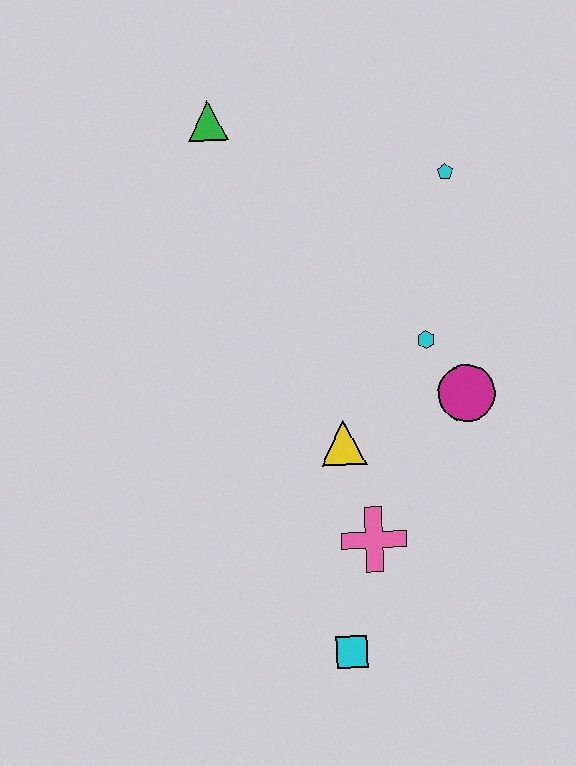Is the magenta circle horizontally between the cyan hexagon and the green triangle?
No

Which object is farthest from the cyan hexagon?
The cyan square is farthest from the cyan hexagon.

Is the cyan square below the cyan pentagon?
Yes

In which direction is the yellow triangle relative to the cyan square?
The yellow triangle is above the cyan square.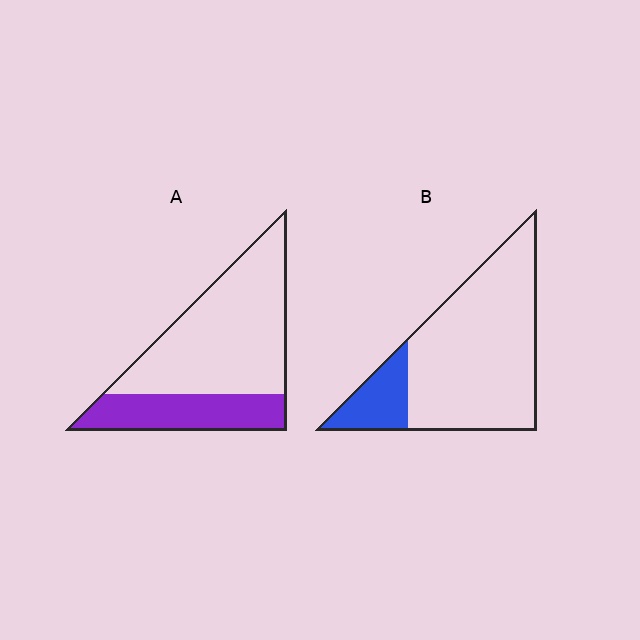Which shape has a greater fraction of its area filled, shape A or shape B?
Shape A.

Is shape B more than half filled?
No.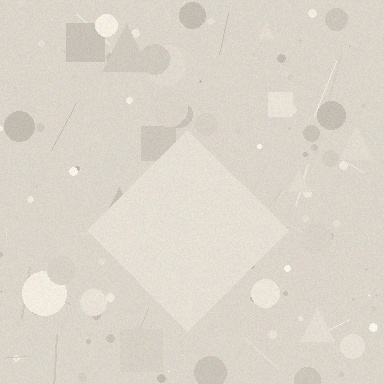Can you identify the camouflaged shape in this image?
The camouflaged shape is a diamond.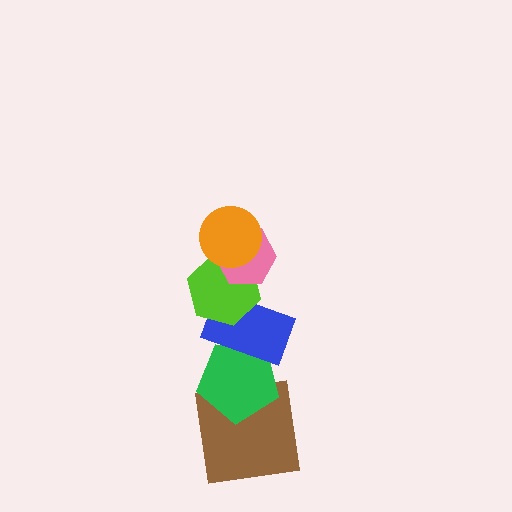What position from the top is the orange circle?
The orange circle is 1st from the top.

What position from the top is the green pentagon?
The green pentagon is 5th from the top.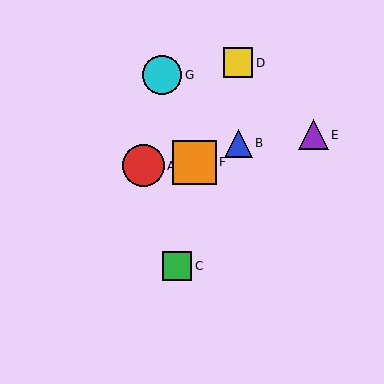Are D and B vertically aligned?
Yes, both are at x≈238.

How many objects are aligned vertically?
2 objects (B, D) are aligned vertically.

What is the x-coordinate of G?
Object G is at x≈162.